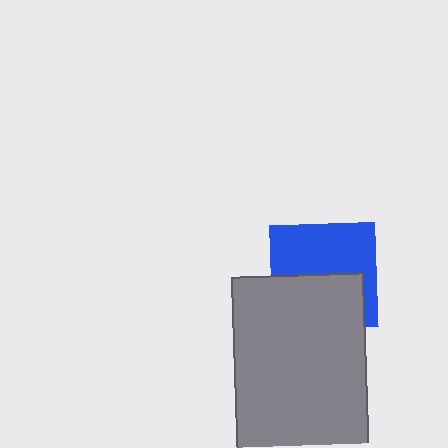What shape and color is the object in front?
The object in front is a gray rectangle.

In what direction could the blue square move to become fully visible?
The blue square could move up. That would shift it out from behind the gray rectangle entirely.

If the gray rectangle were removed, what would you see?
You would see the complete blue square.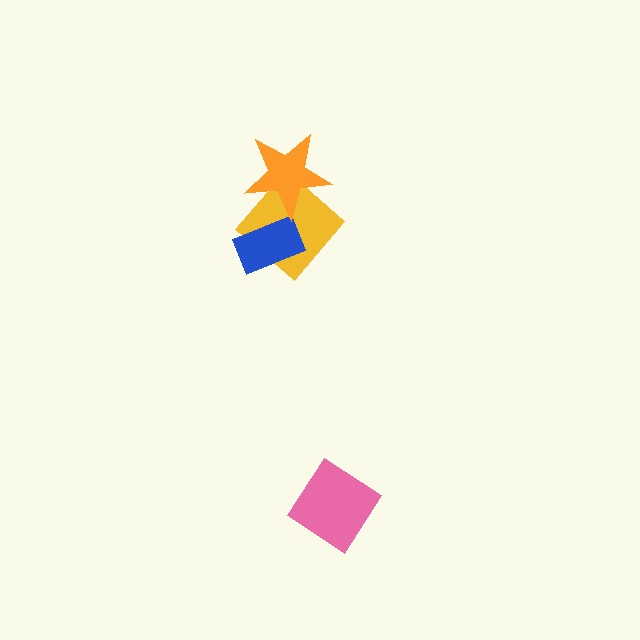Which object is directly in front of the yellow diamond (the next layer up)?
The blue rectangle is directly in front of the yellow diamond.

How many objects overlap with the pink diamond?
0 objects overlap with the pink diamond.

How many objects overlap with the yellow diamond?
2 objects overlap with the yellow diamond.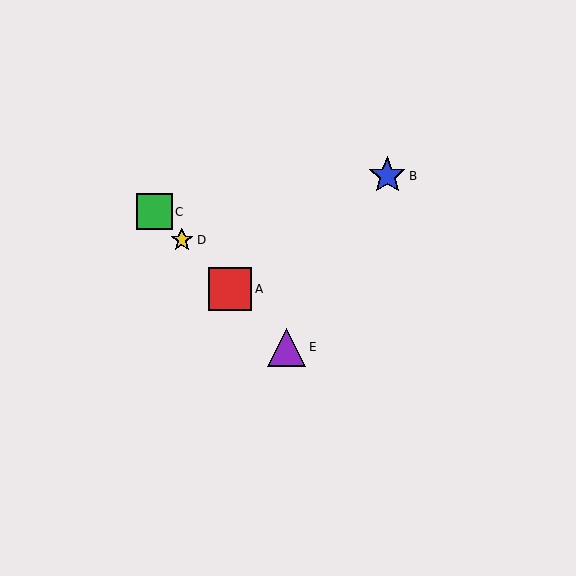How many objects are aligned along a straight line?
4 objects (A, C, D, E) are aligned along a straight line.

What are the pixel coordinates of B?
Object B is at (387, 176).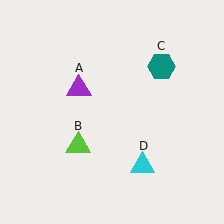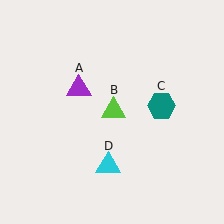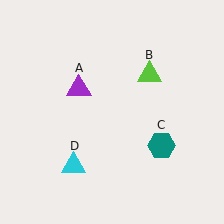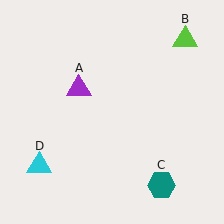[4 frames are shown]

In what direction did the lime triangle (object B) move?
The lime triangle (object B) moved up and to the right.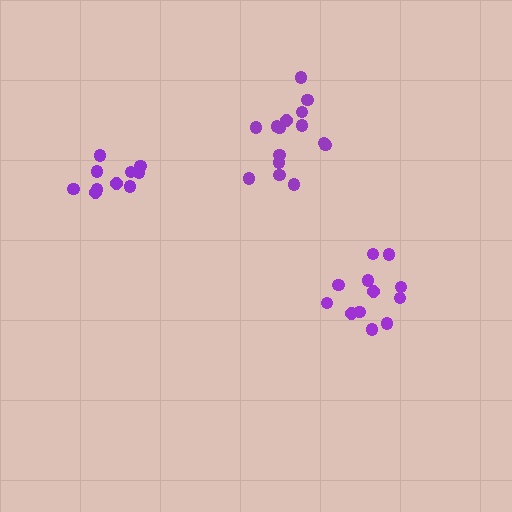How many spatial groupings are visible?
There are 3 spatial groupings.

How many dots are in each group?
Group 1: 15 dots, Group 2: 12 dots, Group 3: 10 dots (37 total).